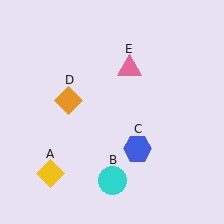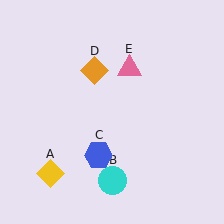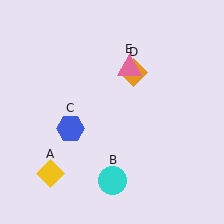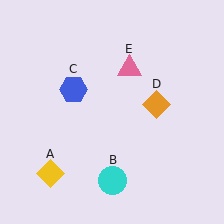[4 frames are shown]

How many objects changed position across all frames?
2 objects changed position: blue hexagon (object C), orange diamond (object D).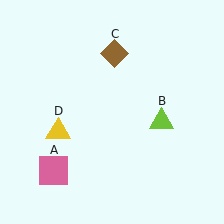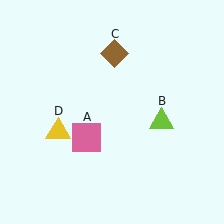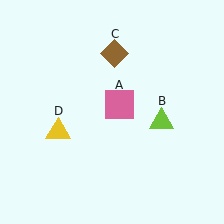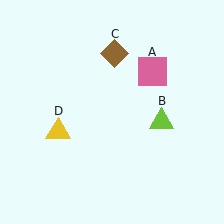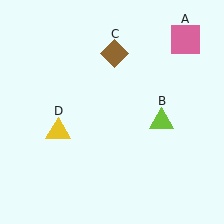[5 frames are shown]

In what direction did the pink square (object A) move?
The pink square (object A) moved up and to the right.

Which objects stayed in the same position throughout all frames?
Lime triangle (object B) and brown diamond (object C) and yellow triangle (object D) remained stationary.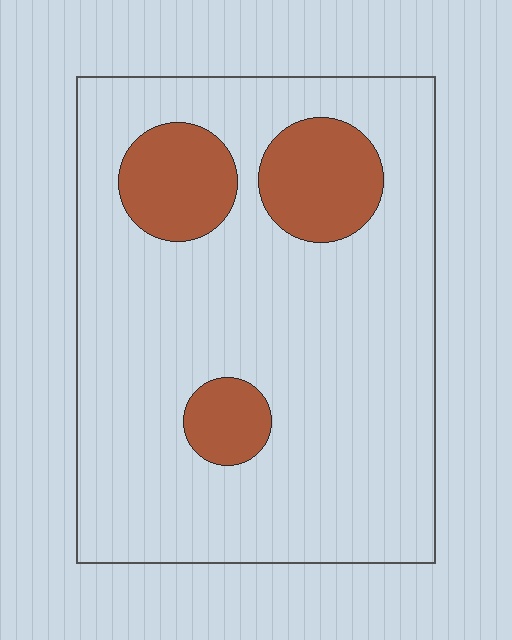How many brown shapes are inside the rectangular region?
3.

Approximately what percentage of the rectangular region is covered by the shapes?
Approximately 15%.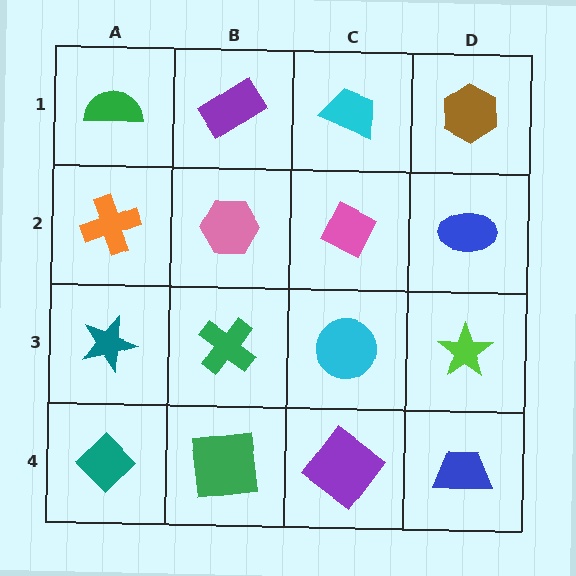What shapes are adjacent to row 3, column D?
A blue ellipse (row 2, column D), a blue trapezoid (row 4, column D), a cyan circle (row 3, column C).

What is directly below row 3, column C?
A purple diamond.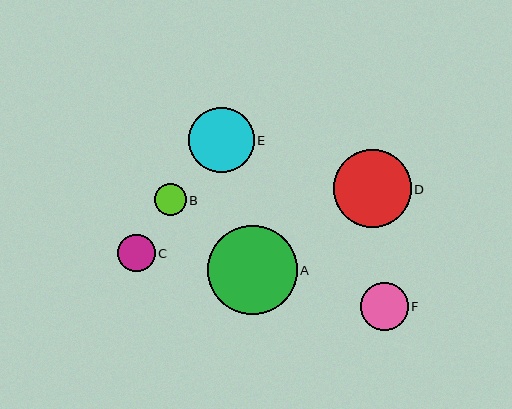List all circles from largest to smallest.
From largest to smallest: A, D, E, F, C, B.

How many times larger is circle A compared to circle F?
Circle A is approximately 1.9 times the size of circle F.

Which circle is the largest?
Circle A is the largest with a size of approximately 89 pixels.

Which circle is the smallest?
Circle B is the smallest with a size of approximately 32 pixels.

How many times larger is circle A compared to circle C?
Circle A is approximately 2.4 times the size of circle C.